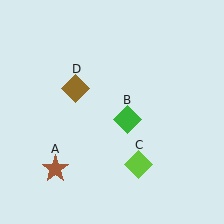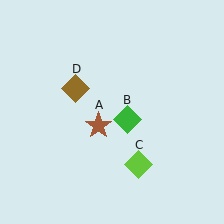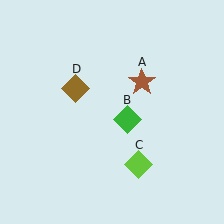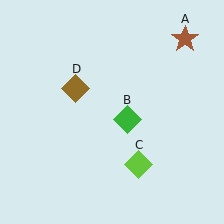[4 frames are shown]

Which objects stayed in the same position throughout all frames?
Green diamond (object B) and lime diamond (object C) and brown diamond (object D) remained stationary.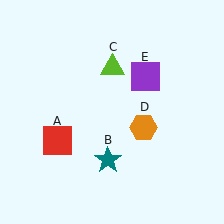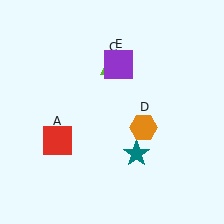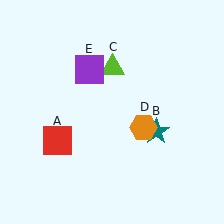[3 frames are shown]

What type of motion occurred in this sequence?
The teal star (object B), purple square (object E) rotated counterclockwise around the center of the scene.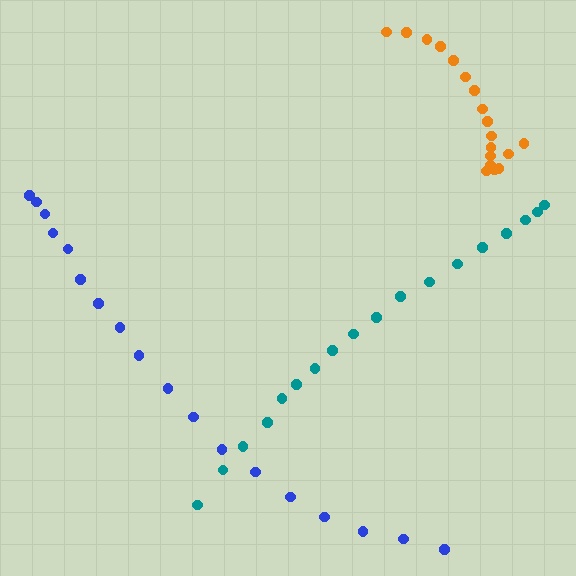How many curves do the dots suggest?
There are 3 distinct paths.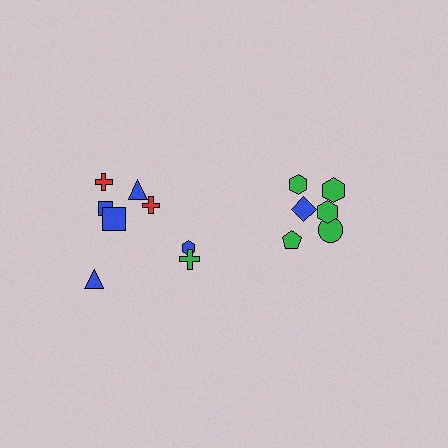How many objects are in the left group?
There are 8 objects.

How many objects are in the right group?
There are 6 objects.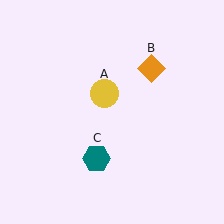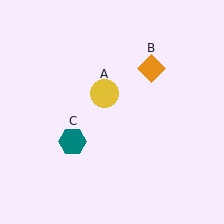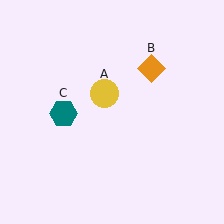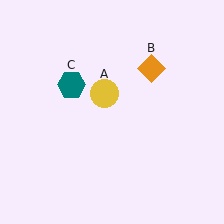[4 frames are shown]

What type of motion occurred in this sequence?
The teal hexagon (object C) rotated clockwise around the center of the scene.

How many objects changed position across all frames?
1 object changed position: teal hexagon (object C).